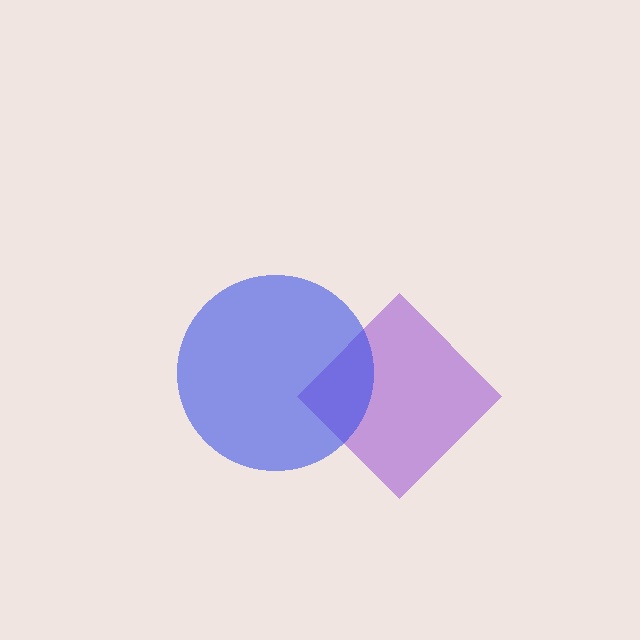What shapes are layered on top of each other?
The layered shapes are: a purple diamond, a blue circle.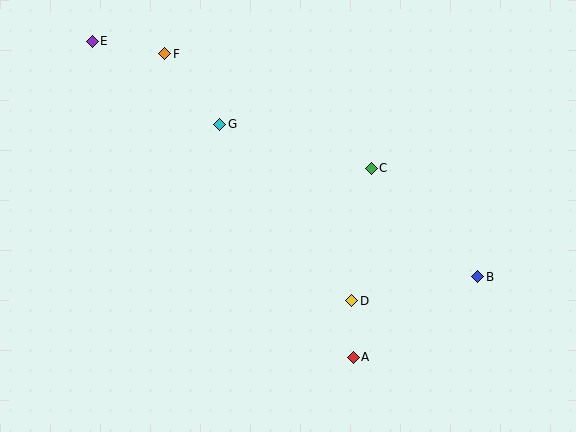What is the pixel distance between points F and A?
The distance between F and A is 357 pixels.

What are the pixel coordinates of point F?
Point F is at (165, 54).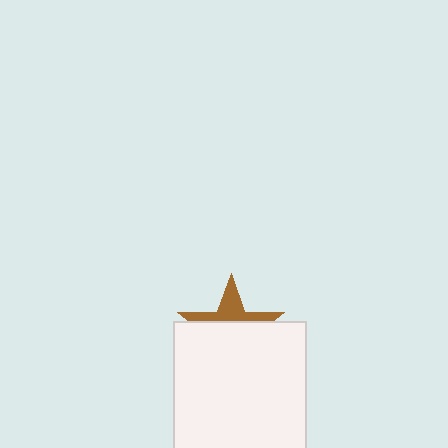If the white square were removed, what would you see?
You would see the complete brown star.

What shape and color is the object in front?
The object in front is a white square.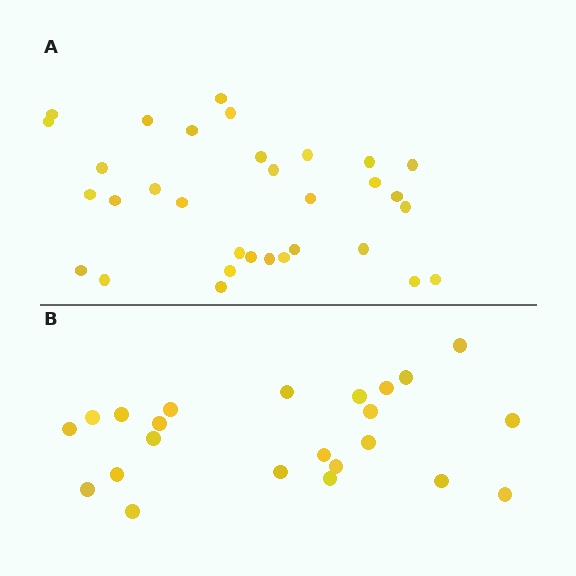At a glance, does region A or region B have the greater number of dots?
Region A (the top region) has more dots.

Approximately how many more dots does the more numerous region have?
Region A has roughly 8 or so more dots than region B.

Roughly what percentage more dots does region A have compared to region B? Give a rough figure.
About 40% more.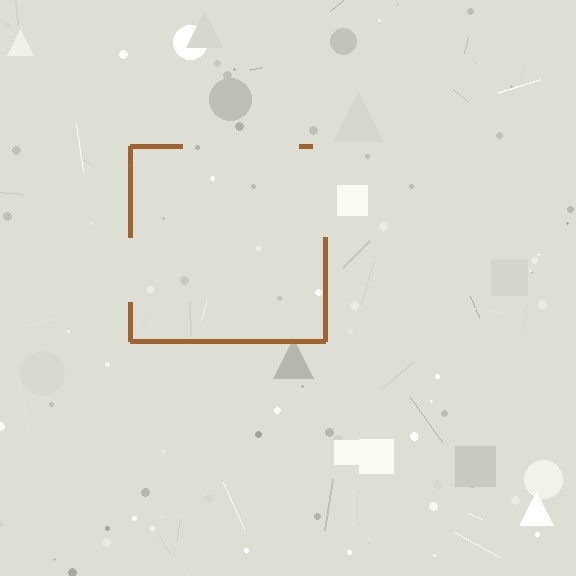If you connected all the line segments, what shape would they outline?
They would outline a square.